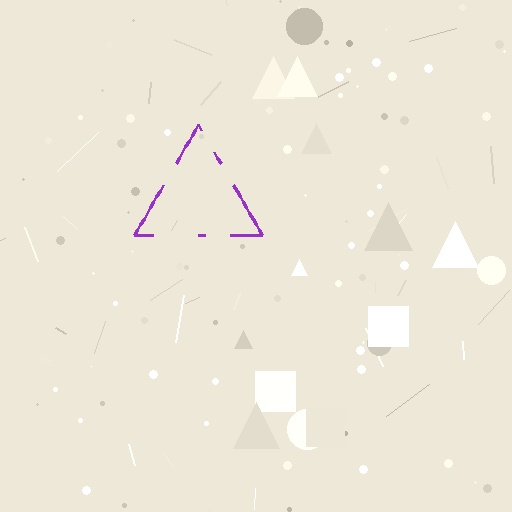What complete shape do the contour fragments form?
The contour fragments form a triangle.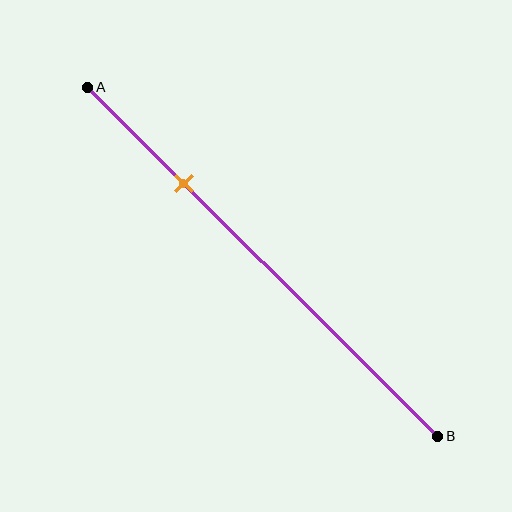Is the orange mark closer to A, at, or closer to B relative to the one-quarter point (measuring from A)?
The orange mark is approximately at the one-quarter point of segment AB.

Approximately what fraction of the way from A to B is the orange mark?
The orange mark is approximately 30% of the way from A to B.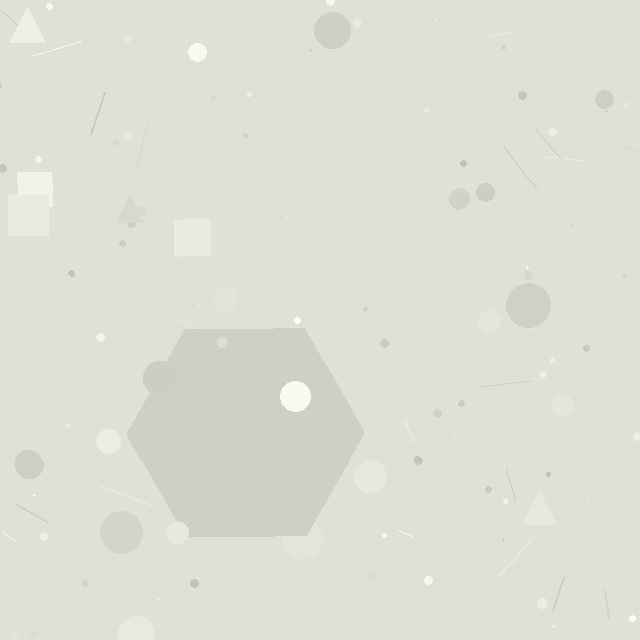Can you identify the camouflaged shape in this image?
The camouflaged shape is a hexagon.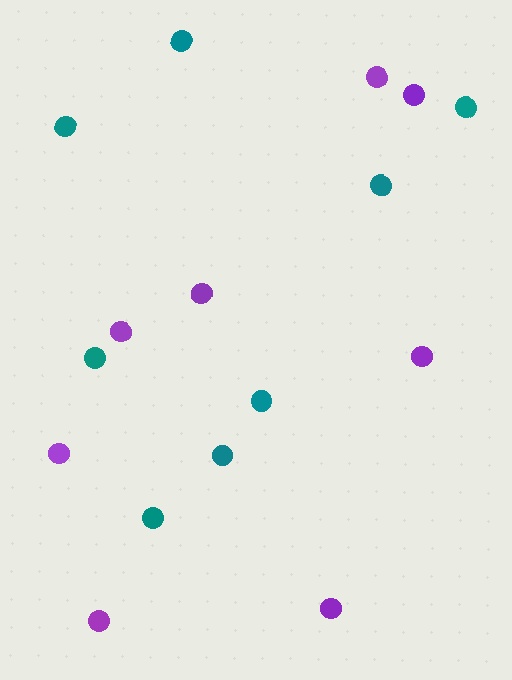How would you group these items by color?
There are 2 groups: one group of purple circles (8) and one group of teal circles (8).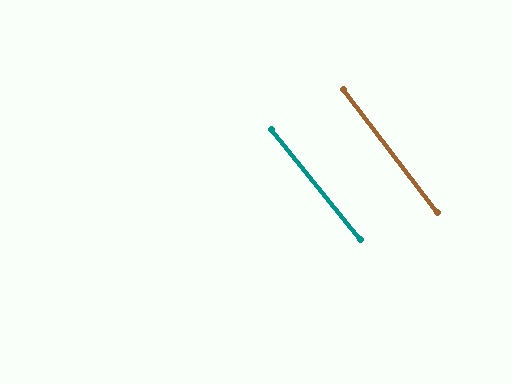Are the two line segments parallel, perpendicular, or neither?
Parallel — their directions differ by only 1.7°.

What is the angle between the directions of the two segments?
Approximately 2 degrees.